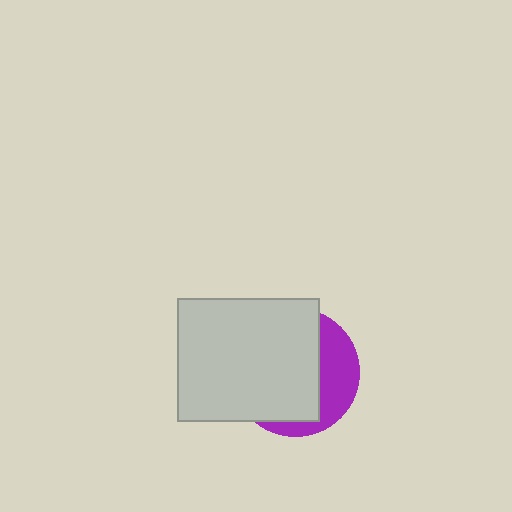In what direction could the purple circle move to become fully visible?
The purple circle could move right. That would shift it out from behind the light gray rectangle entirely.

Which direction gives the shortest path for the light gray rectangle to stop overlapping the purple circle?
Moving left gives the shortest separation.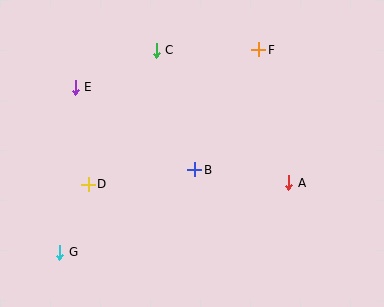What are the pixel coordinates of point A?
Point A is at (289, 183).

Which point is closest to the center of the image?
Point B at (195, 170) is closest to the center.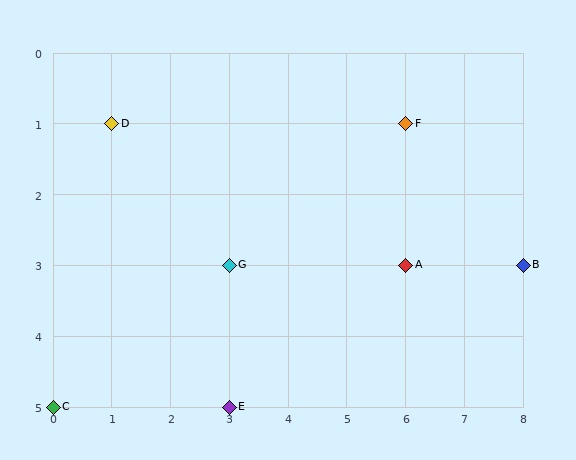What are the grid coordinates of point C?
Point C is at grid coordinates (0, 5).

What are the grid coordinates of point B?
Point B is at grid coordinates (8, 3).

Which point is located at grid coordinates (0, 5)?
Point C is at (0, 5).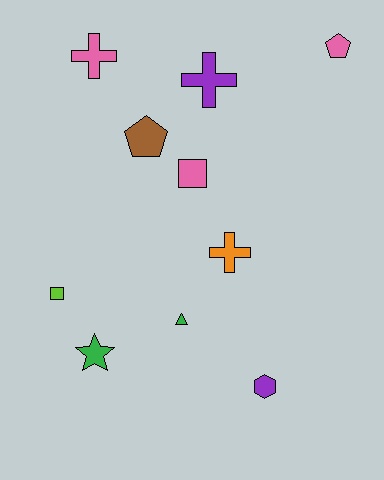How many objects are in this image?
There are 10 objects.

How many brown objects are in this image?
There is 1 brown object.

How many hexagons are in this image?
There is 1 hexagon.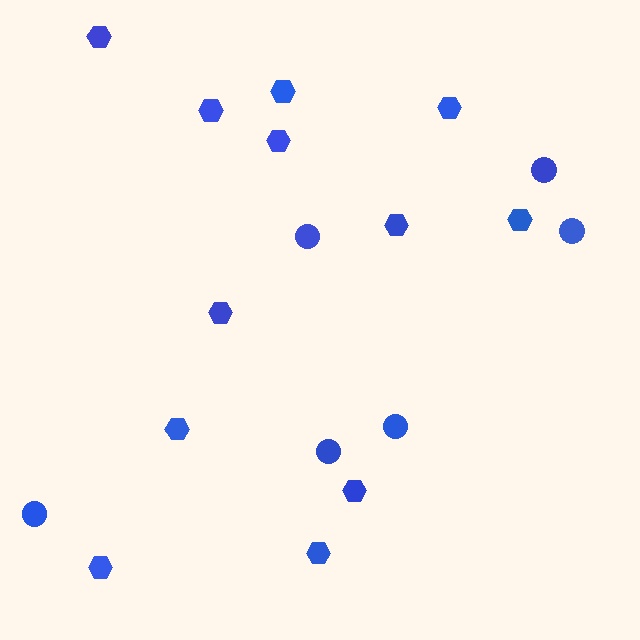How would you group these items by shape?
There are 2 groups: one group of circles (6) and one group of hexagons (12).